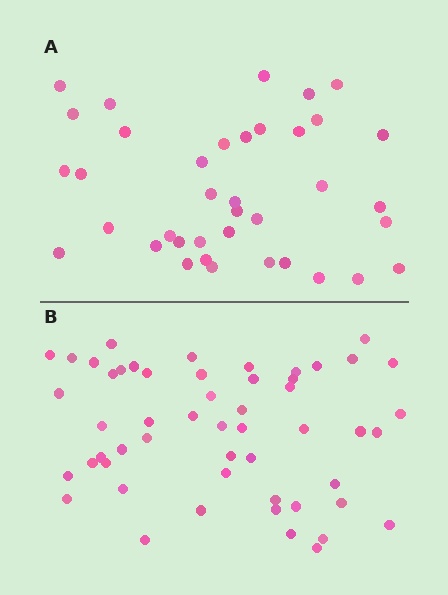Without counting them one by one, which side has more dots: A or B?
Region B (the bottom region) has more dots.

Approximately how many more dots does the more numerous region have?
Region B has approximately 15 more dots than region A.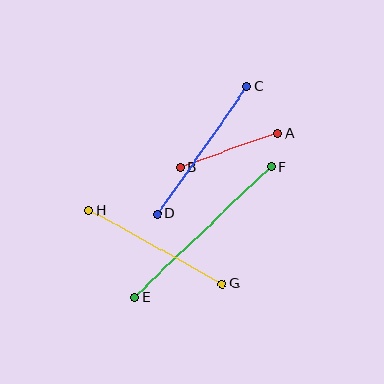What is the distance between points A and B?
The distance is approximately 104 pixels.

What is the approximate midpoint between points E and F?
The midpoint is at approximately (203, 232) pixels.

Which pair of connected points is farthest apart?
Points E and F are farthest apart.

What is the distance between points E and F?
The distance is approximately 189 pixels.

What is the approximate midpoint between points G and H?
The midpoint is at approximately (155, 247) pixels.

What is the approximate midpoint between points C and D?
The midpoint is at approximately (202, 150) pixels.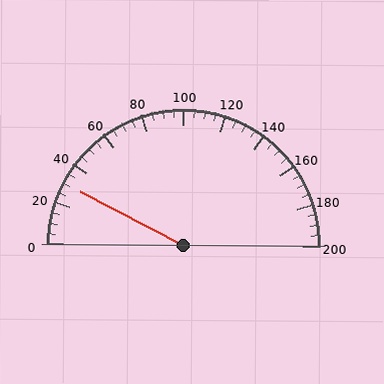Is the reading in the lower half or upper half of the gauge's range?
The reading is in the lower half of the range (0 to 200).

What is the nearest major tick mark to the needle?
The nearest major tick mark is 40.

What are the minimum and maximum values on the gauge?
The gauge ranges from 0 to 200.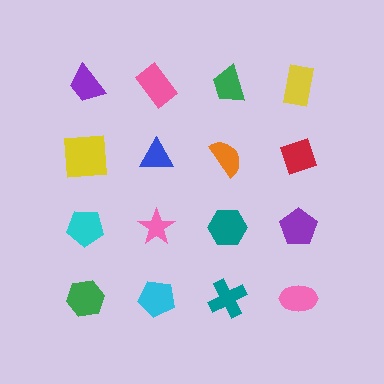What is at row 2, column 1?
A yellow square.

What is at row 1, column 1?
A purple trapezoid.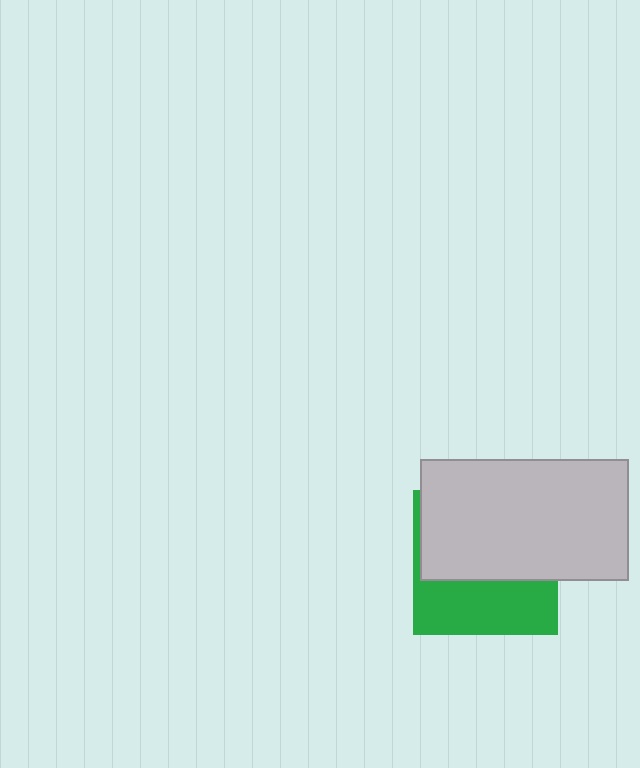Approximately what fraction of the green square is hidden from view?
Roughly 60% of the green square is hidden behind the light gray rectangle.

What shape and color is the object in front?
The object in front is a light gray rectangle.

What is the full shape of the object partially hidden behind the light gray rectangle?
The partially hidden object is a green square.